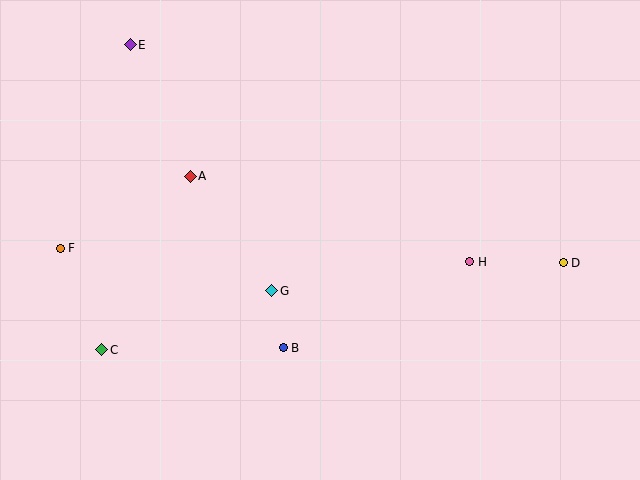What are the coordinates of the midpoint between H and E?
The midpoint between H and E is at (300, 153).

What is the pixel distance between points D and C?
The distance between D and C is 469 pixels.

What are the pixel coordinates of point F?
Point F is at (60, 248).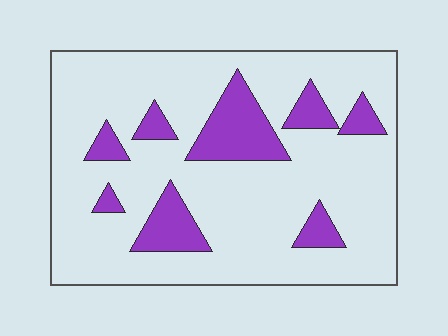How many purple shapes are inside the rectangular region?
8.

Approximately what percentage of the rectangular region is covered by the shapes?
Approximately 20%.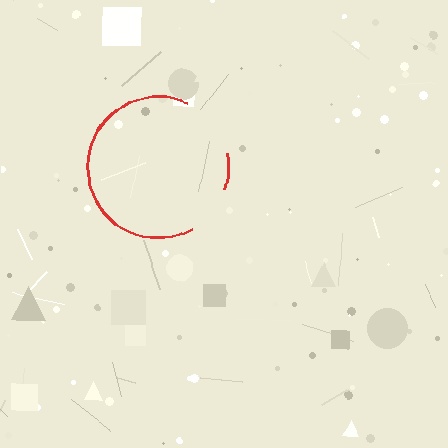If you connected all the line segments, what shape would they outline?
They would outline a circle.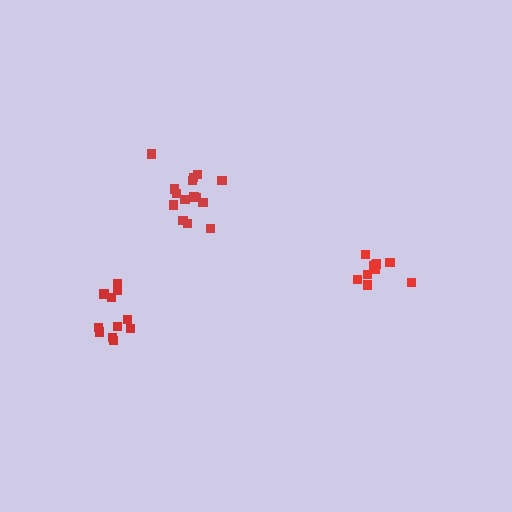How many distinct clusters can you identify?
There are 3 distinct clusters.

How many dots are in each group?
Group 1: 15 dots, Group 2: 10 dots, Group 3: 12 dots (37 total).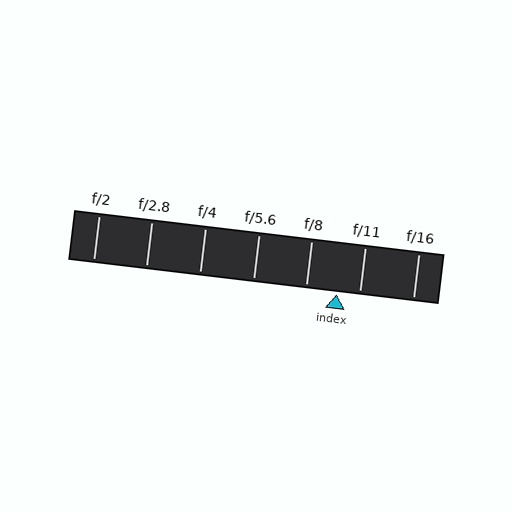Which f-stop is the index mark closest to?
The index mark is closest to f/11.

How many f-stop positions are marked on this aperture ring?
There are 7 f-stop positions marked.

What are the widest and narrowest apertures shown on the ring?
The widest aperture shown is f/2 and the narrowest is f/16.